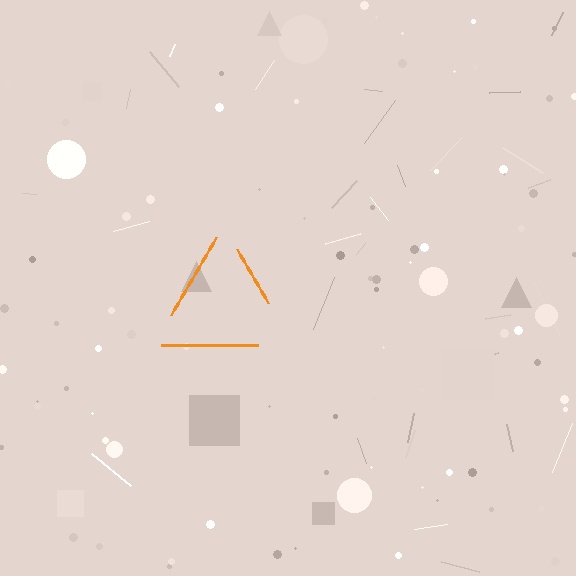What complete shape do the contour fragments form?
The contour fragments form a triangle.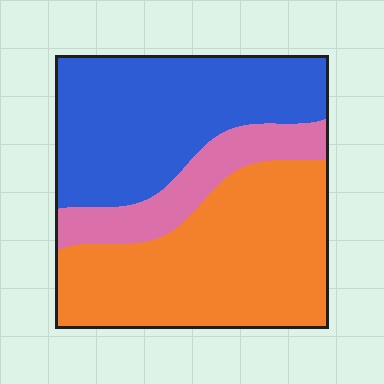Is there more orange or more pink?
Orange.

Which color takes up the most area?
Orange, at roughly 45%.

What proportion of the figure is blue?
Blue takes up between a third and a half of the figure.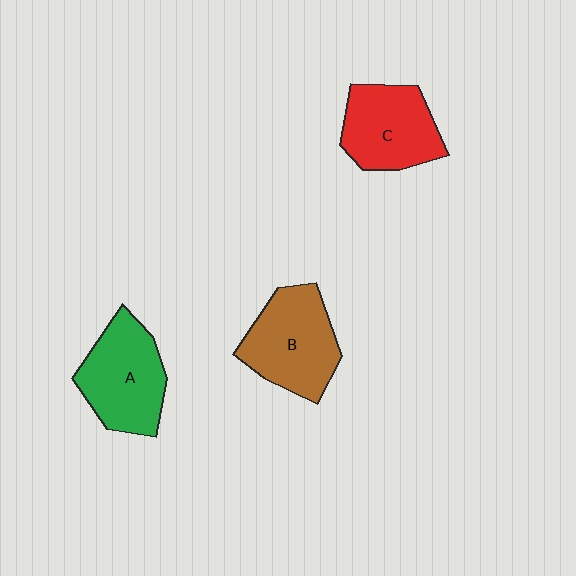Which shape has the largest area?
Shape B (brown).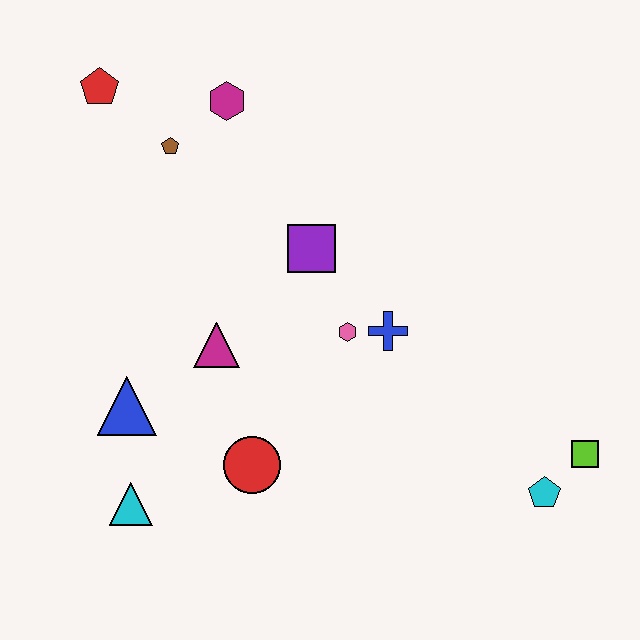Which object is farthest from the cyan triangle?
The lime square is farthest from the cyan triangle.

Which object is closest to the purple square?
The pink hexagon is closest to the purple square.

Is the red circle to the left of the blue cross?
Yes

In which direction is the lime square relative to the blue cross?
The lime square is to the right of the blue cross.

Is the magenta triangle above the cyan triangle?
Yes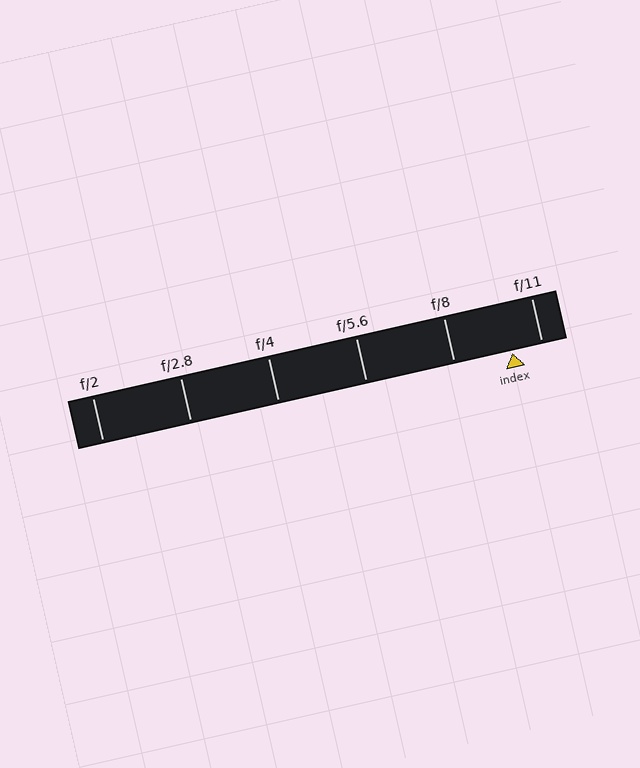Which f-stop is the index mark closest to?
The index mark is closest to f/11.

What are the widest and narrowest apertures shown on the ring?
The widest aperture shown is f/2 and the narrowest is f/11.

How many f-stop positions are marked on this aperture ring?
There are 6 f-stop positions marked.